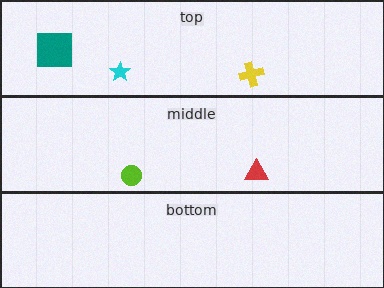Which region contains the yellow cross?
The top region.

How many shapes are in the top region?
3.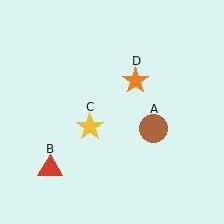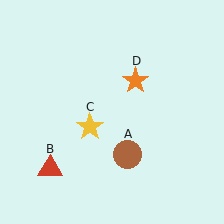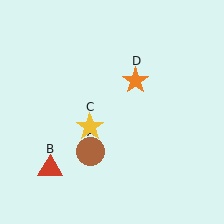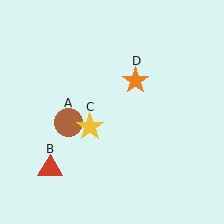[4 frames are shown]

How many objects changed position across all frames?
1 object changed position: brown circle (object A).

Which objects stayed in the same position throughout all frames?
Red triangle (object B) and yellow star (object C) and orange star (object D) remained stationary.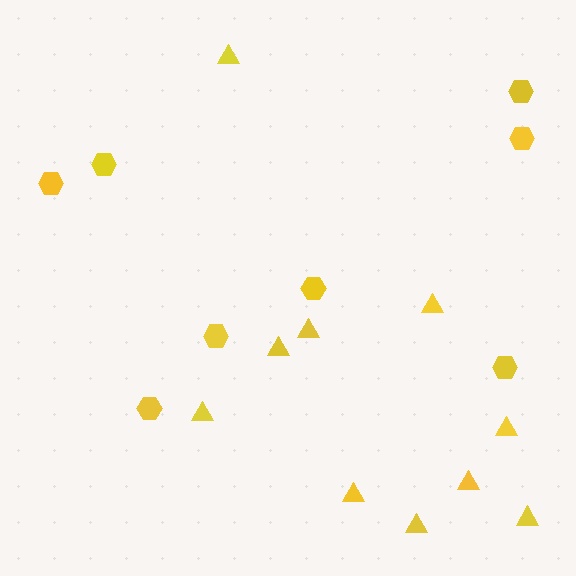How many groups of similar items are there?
There are 2 groups: one group of triangles (10) and one group of hexagons (8).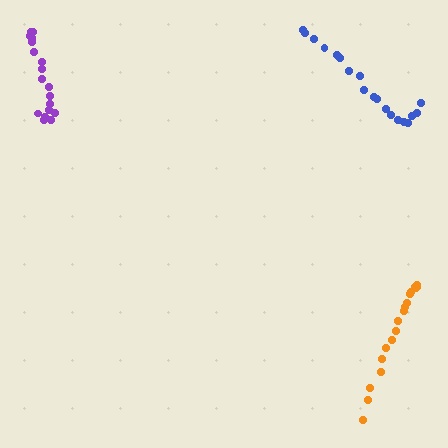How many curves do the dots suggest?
There are 3 distinct paths.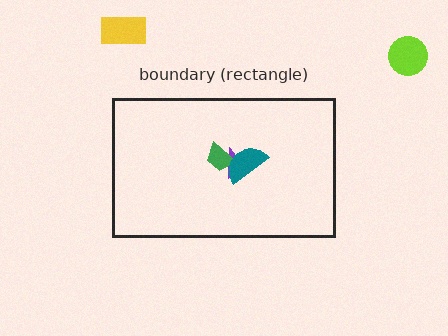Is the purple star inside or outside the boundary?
Inside.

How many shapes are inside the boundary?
3 inside, 2 outside.